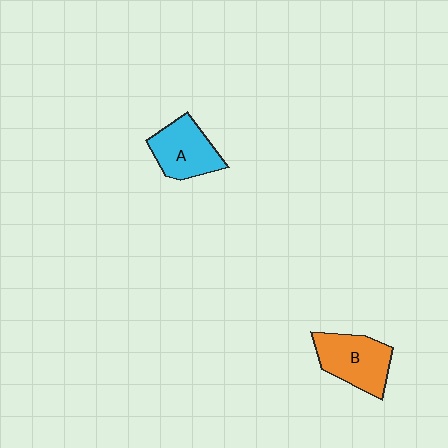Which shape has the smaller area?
Shape A (cyan).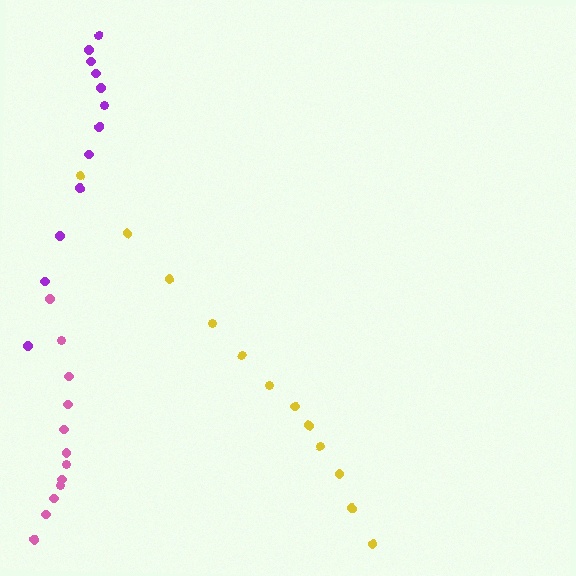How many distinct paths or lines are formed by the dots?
There are 3 distinct paths.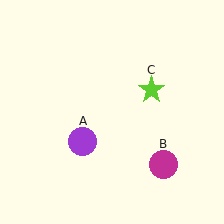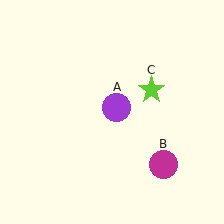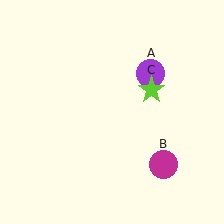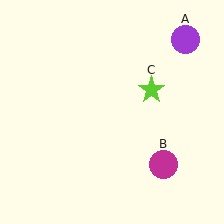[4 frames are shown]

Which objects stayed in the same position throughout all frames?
Magenta circle (object B) and lime star (object C) remained stationary.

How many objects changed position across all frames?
1 object changed position: purple circle (object A).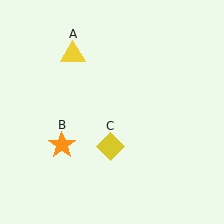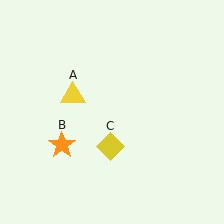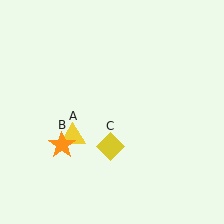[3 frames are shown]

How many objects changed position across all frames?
1 object changed position: yellow triangle (object A).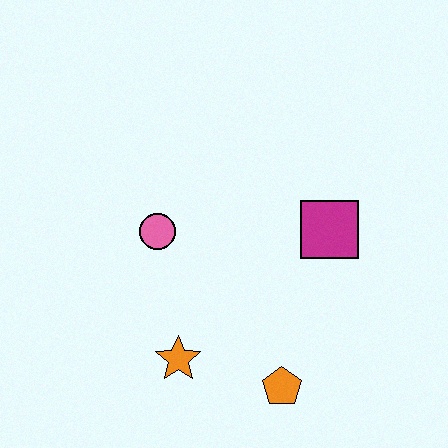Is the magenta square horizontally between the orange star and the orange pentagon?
No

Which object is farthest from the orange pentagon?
The pink circle is farthest from the orange pentagon.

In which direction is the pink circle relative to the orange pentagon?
The pink circle is above the orange pentagon.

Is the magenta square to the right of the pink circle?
Yes